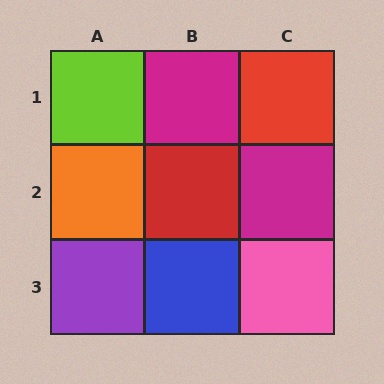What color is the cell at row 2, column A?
Orange.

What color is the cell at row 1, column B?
Magenta.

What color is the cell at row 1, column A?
Lime.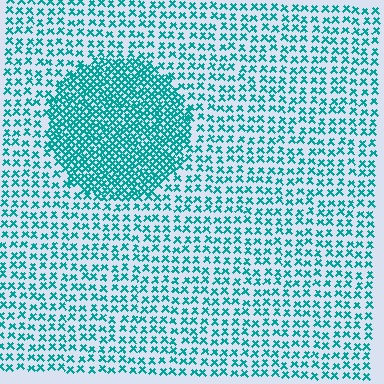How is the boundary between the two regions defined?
The boundary is defined by a change in element density (approximately 2.3x ratio). All elements are the same color, size, and shape.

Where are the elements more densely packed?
The elements are more densely packed inside the circle boundary.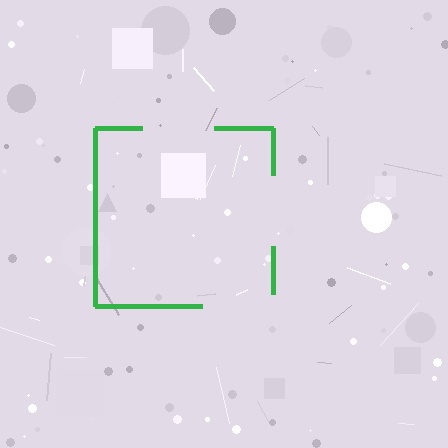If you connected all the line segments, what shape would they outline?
They would outline a square.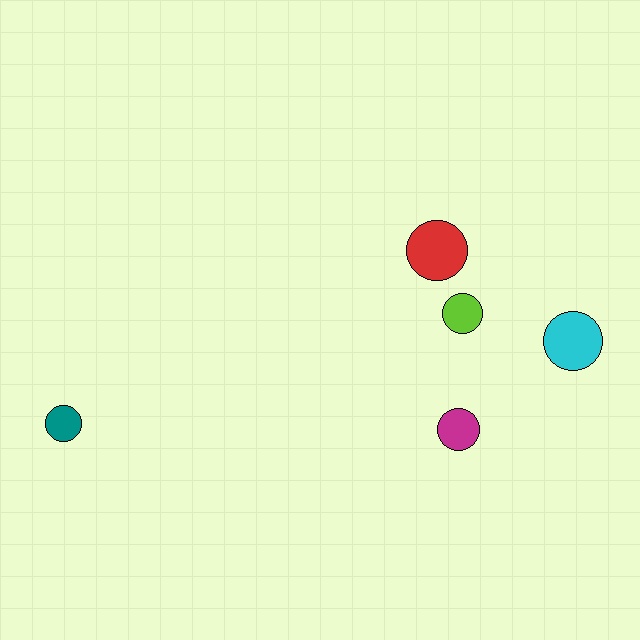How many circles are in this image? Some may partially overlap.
There are 5 circles.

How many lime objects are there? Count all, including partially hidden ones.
There is 1 lime object.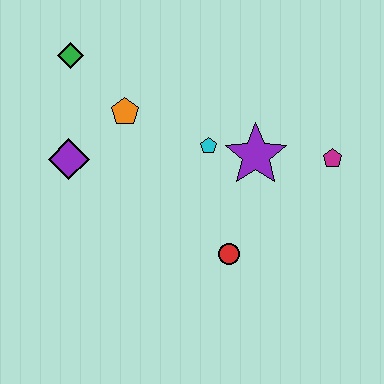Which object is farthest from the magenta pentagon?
The green diamond is farthest from the magenta pentagon.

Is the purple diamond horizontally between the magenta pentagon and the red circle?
No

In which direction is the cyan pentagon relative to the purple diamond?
The cyan pentagon is to the right of the purple diamond.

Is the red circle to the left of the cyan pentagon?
No